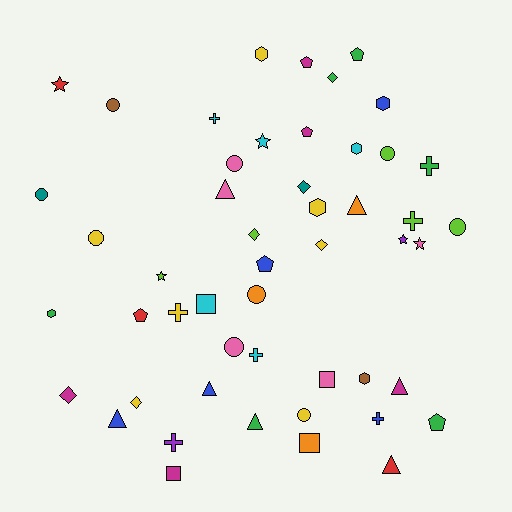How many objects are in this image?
There are 50 objects.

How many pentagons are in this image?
There are 6 pentagons.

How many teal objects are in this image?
There are 2 teal objects.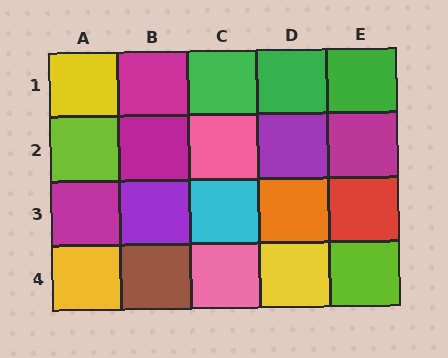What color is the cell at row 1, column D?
Green.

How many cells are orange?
1 cell is orange.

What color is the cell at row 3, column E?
Red.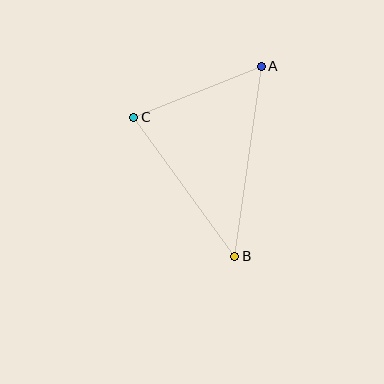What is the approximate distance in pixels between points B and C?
The distance between B and C is approximately 172 pixels.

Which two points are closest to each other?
Points A and C are closest to each other.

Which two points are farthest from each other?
Points A and B are farthest from each other.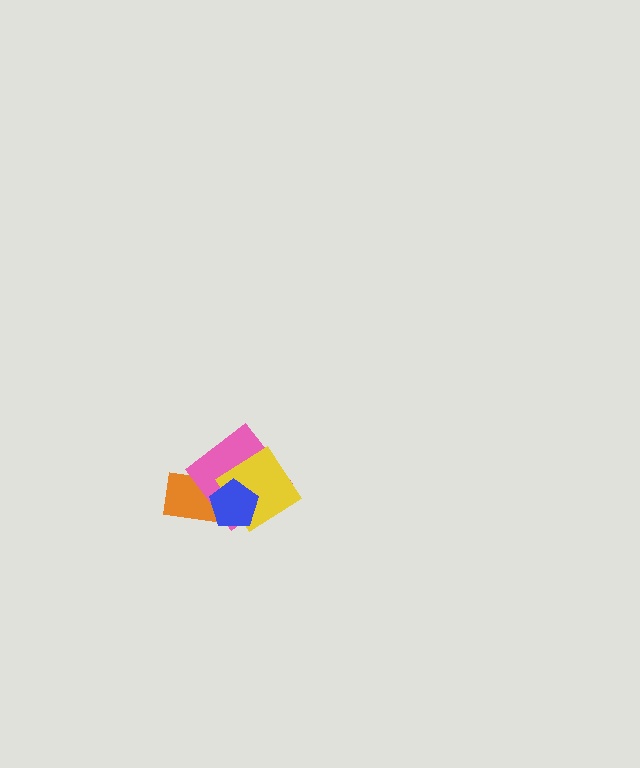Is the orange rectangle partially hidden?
Yes, it is partially covered by another shape.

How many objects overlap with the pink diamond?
3 objects overlap with the pink diamond.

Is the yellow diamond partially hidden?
Yes, it is partially covered by another shape.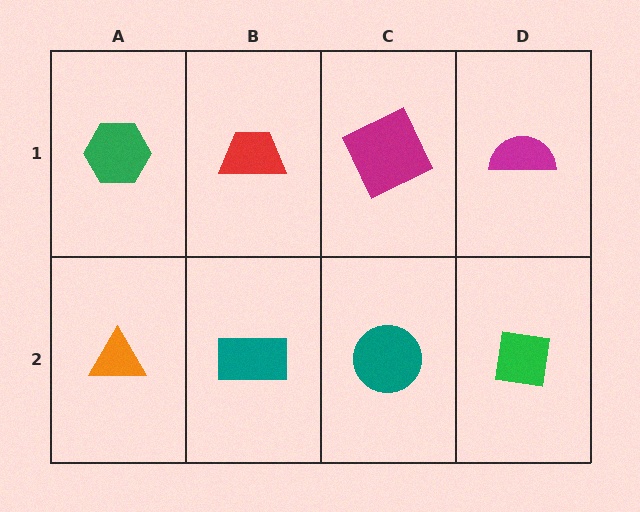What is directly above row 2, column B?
A red trapezoid.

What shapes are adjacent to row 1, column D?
A green square (row 2, column D), a magenta square (row 1, column C).